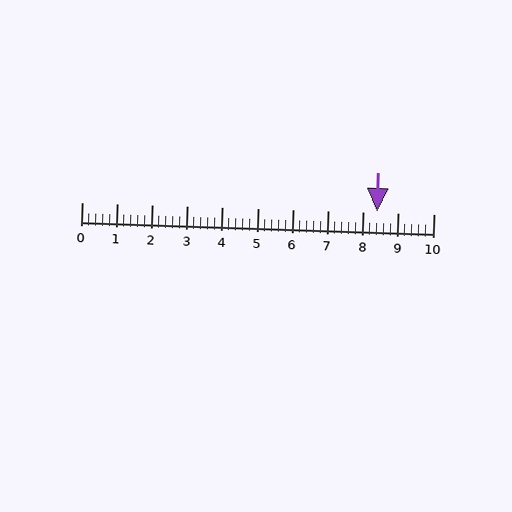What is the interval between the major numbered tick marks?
The major tick marks are spaced 1 units apart.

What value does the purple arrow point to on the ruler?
The purple arrow points to approximately 8.4.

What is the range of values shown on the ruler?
The ruler shows values from 0 to 10.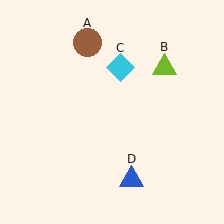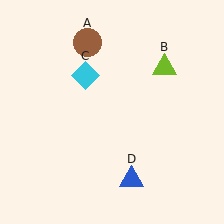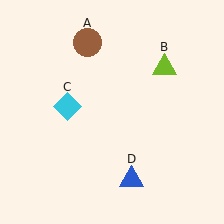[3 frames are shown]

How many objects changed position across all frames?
1 object changed position: cyan diamond (object C).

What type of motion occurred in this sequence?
The cyan diamond (object C) rotated counterclockwise around the center of the scene.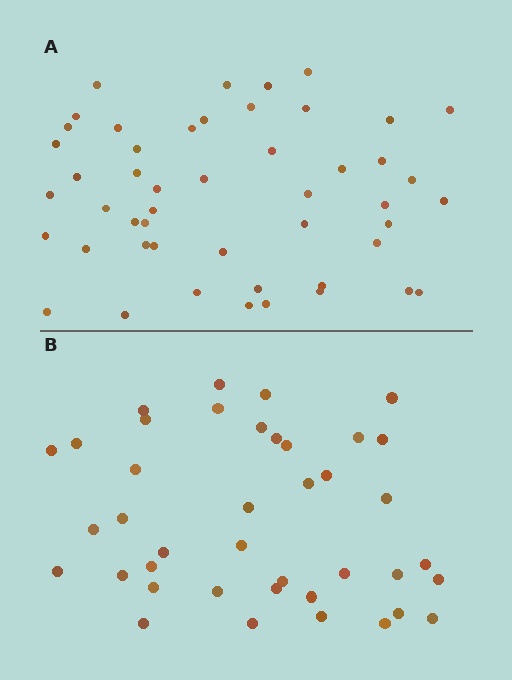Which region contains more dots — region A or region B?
Region A (the top region) has more dots.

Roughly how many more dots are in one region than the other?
Region A has roughly 8 or so more dots than region B.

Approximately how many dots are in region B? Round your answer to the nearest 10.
About 40 dots.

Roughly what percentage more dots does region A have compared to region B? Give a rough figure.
About 20% more.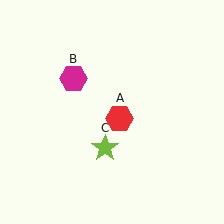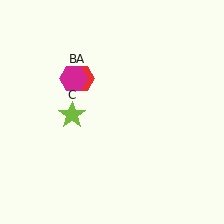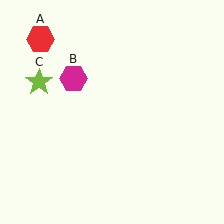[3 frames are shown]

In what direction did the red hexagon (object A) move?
The red hexagon (object A) moved up and to the left.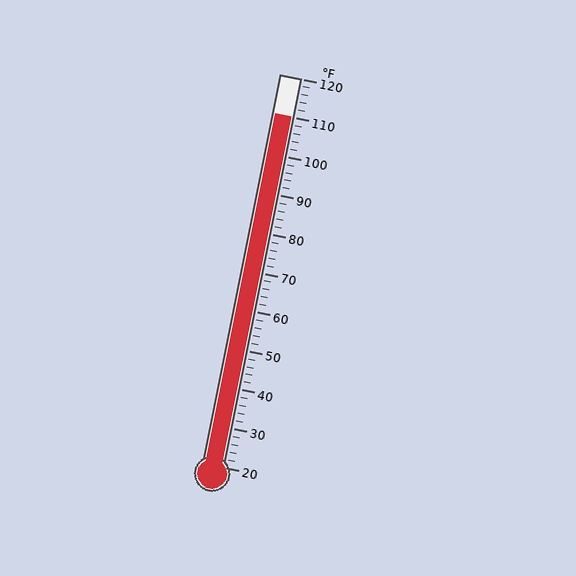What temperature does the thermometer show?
The thermometer shows approximately 110°F.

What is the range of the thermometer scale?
The thermometer scale ranges from 20°F to 120°F.